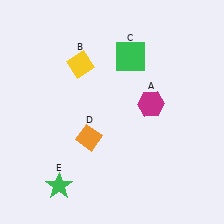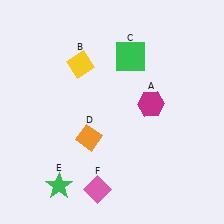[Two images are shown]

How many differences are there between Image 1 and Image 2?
There is 1 difference between the two images.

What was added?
A pink diamond (F) was added in Image 2.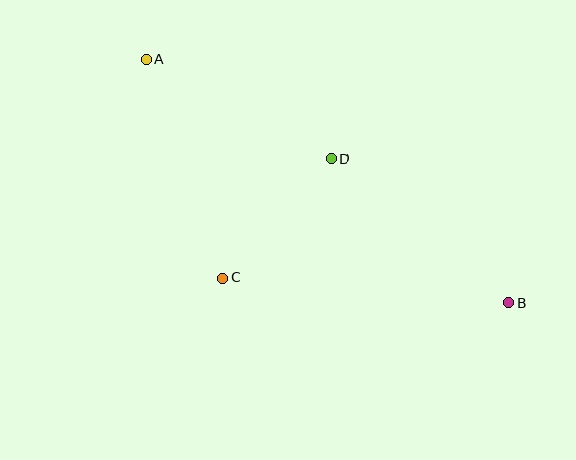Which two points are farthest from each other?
Points A and B are farthest from each other.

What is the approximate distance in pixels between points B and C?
The distance between B and C is approximately 287 pixels.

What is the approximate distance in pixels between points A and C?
The distance between A and C is approximately 232 pixels.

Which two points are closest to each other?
Points C and D are closest to each other.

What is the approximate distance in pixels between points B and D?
The distance between B and D is approximately 229 pixels.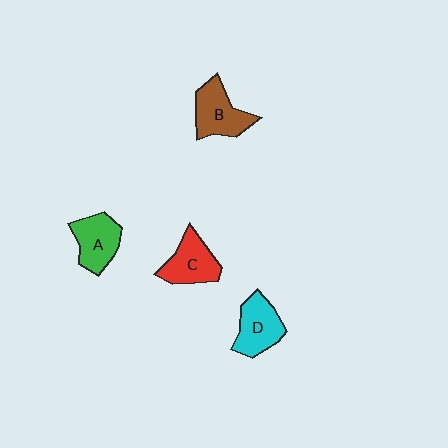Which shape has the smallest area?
Shape C (red).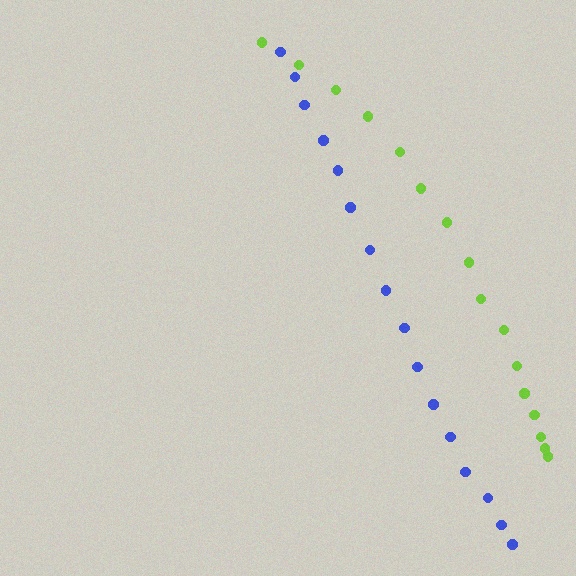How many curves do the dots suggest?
There are 2 distinct paths.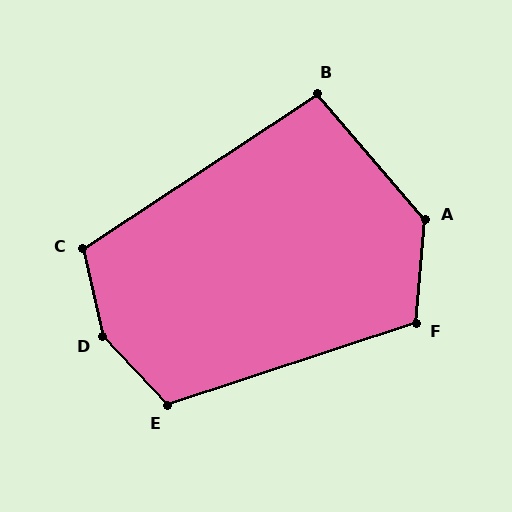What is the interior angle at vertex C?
Approximately 111 degrees (obtuse).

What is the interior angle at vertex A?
Approximately 134 degrees (obtuse).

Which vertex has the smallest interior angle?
B, at approximately 97 degrees.